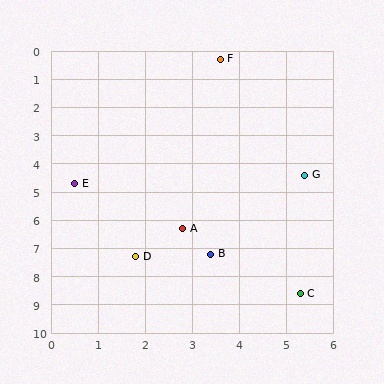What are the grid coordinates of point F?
Point F is at approximately (3.6, 0.3).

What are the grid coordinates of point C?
Point C is at approximately (5.3, 8.6).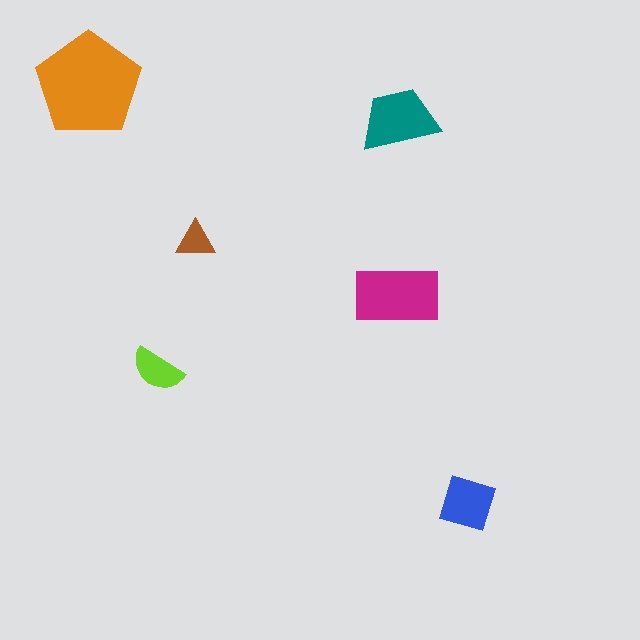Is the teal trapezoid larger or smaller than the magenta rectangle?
Smaller.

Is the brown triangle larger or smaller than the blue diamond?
Smaller.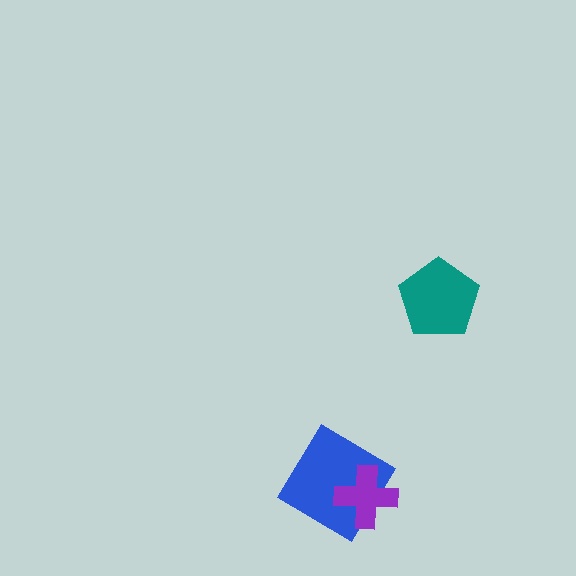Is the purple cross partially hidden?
No, no other shape covers it.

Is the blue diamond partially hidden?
Yes, it is partially covered by another shape.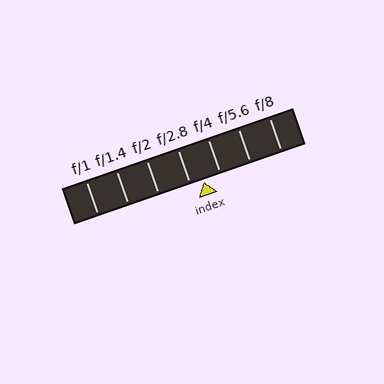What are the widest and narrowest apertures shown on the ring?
The widest aperture shown is f/1 and the narrowest is f/8.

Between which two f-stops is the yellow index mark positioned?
The index mark is between f/2.8 and f/4.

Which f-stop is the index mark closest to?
The index mark is closest to f/2.8.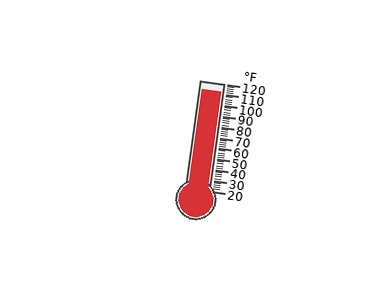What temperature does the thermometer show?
The thermometer shows approximately 112°F.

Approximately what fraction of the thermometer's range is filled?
The thermometer is filled to approximately 90% of its range.